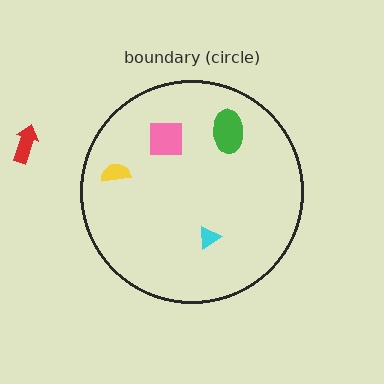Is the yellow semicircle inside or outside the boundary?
Inside.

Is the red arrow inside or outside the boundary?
Outside.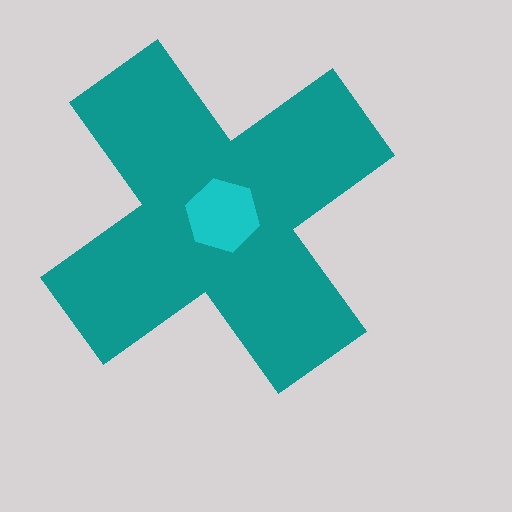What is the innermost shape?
The cyan hexagon.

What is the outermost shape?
The teal cross.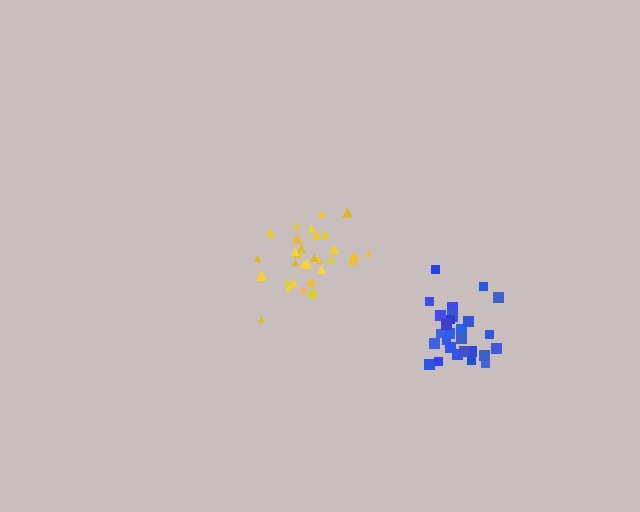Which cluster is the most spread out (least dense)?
Blue.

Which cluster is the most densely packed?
Yellow.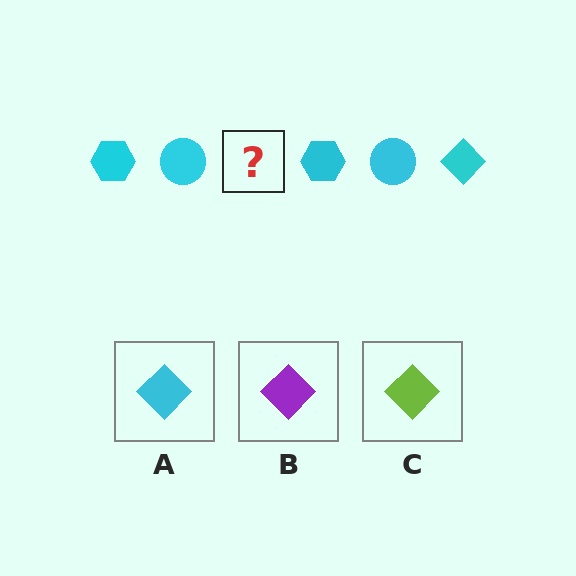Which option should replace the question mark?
Option A.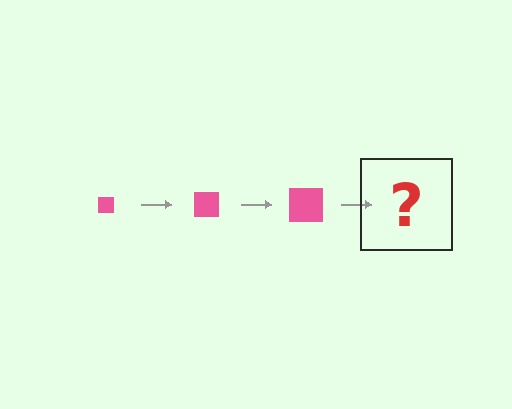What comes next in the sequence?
The next element should be a pink square, larger than the previous one.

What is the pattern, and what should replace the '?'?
The pattern is that the square gets progressively larger each step. The '?' should be a pink square, larger than the previous one.